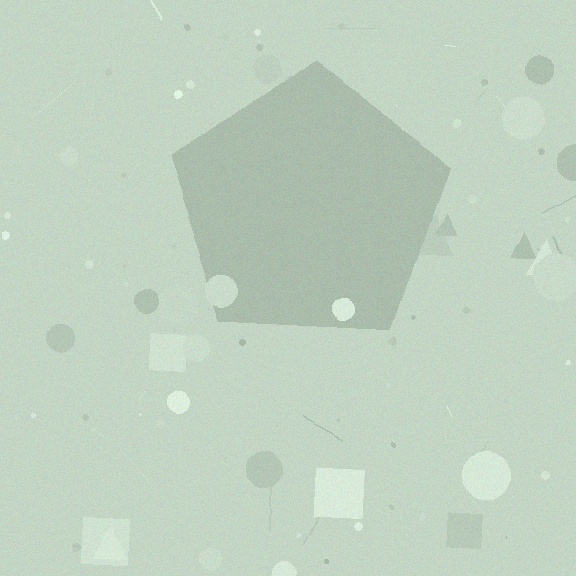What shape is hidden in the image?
A pentagon is hidden in the image.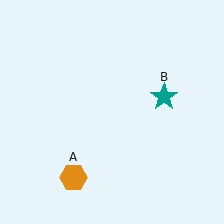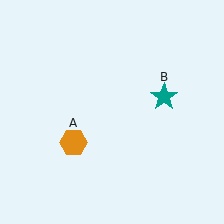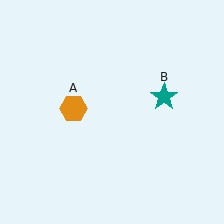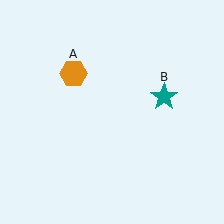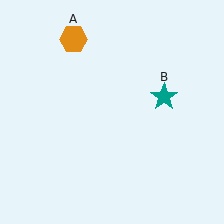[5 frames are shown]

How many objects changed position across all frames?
1 object changed position: orange hexagon (object A).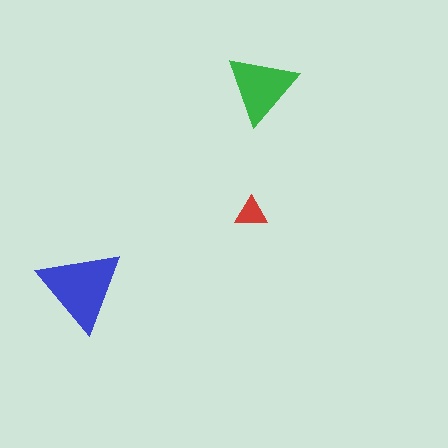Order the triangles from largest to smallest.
the blue one, the green one, the red one.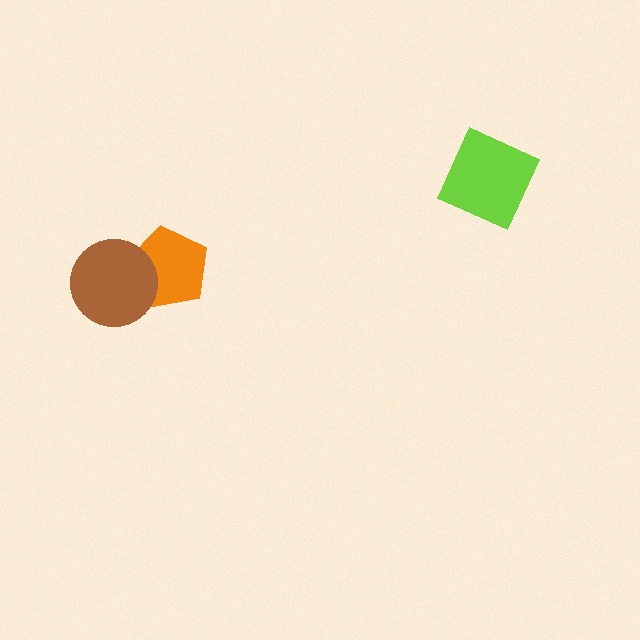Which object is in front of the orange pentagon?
The brown circle is in front of the orange pentagon.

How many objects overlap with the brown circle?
1 object overlaps with the brown circle.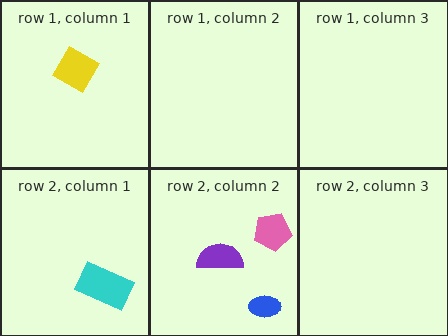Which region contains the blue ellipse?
The row 2, column 2 region.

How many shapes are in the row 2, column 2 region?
3.